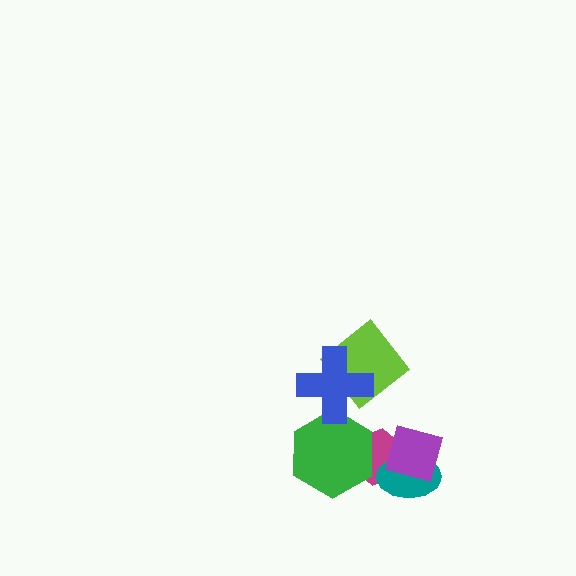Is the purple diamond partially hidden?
No, no other shape covers it.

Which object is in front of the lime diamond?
The blue cross is in front of the lime diamond.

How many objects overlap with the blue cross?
2 objects overlap with the blue cross.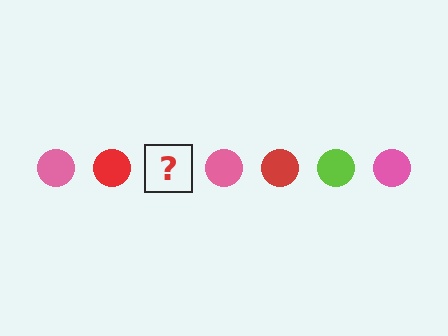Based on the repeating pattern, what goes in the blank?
The blank should be a lime circle.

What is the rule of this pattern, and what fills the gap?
The rule is that the pattern cycles through pink, red, lime circles. The gap should be filled with a lime circle.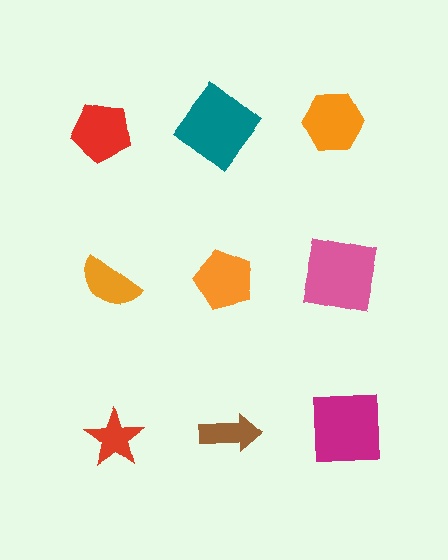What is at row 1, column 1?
A red pentagon.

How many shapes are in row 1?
3 shapes.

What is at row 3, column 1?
A red star.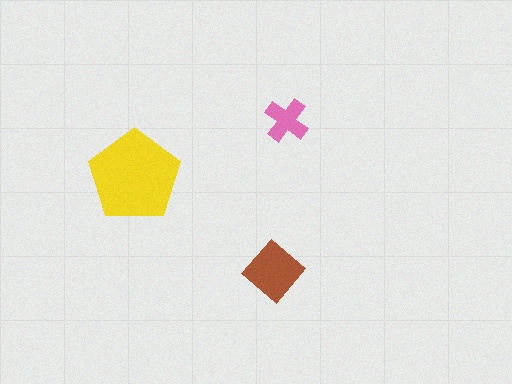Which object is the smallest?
The pink cross.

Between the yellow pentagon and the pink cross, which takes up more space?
The yellow pentagon.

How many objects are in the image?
There are 3 objects in the image.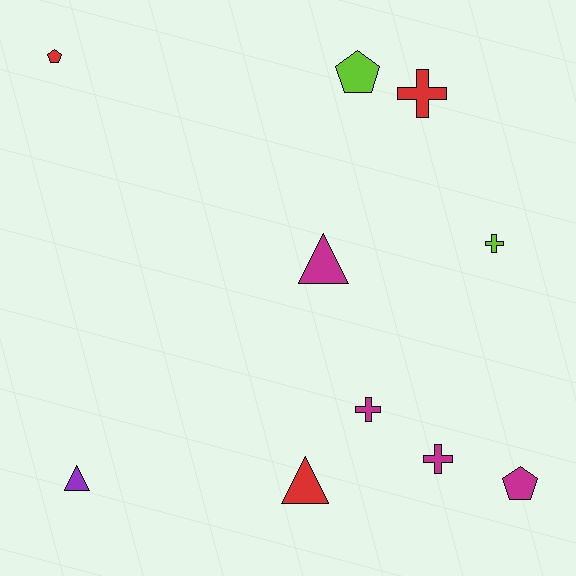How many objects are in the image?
There are 10 objects.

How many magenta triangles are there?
There is 1 magenta triangle.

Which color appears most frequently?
Magenta, with 4 objects.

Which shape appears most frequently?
Cross, with 4 objects.